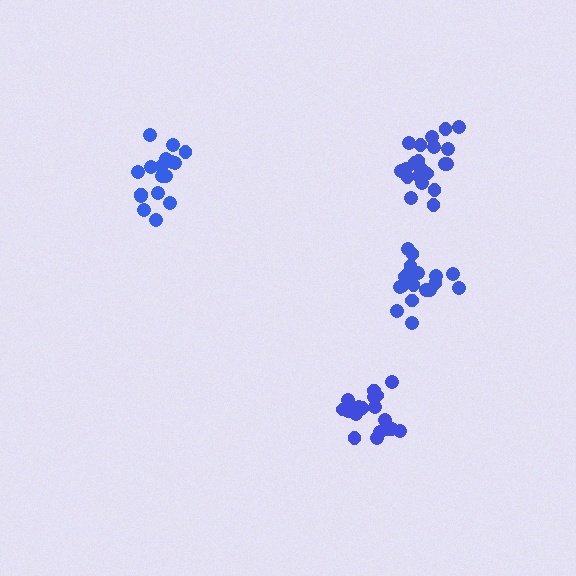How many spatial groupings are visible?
There are 4 spatial groupings.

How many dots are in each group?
Group 1: 17 dots, Group 2: 21 dots, Group 3: 18 dots, Group 4: 18 dots (74 total).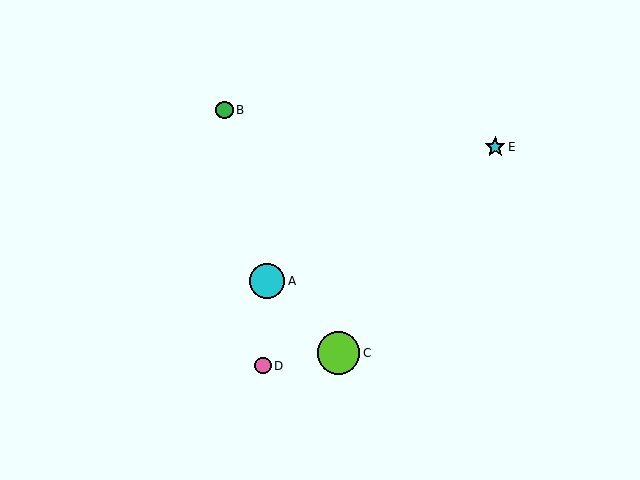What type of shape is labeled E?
Shape E is a cyan star.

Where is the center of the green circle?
The center of the green circle is at (224, 110).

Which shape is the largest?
The lime circle (labeled C) is the largest.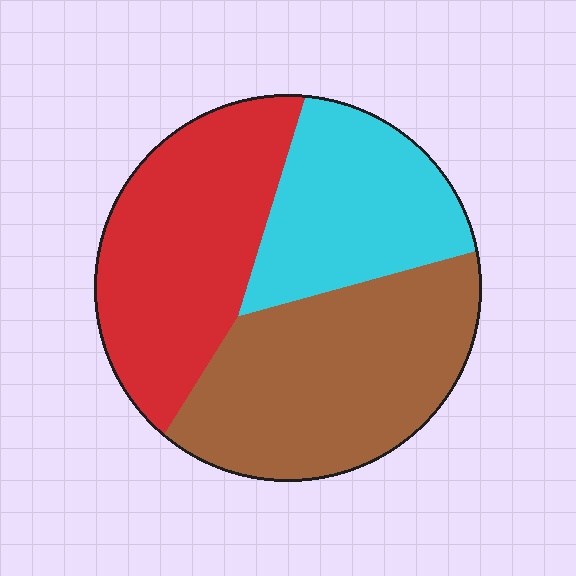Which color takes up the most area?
Brown, at roughly 40%.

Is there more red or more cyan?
Red.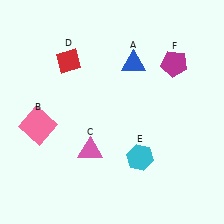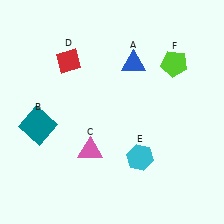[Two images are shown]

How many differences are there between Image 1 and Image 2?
There are 2 differences between the two images.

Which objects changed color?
B changed from pink to teal. F changed from magenta to lime.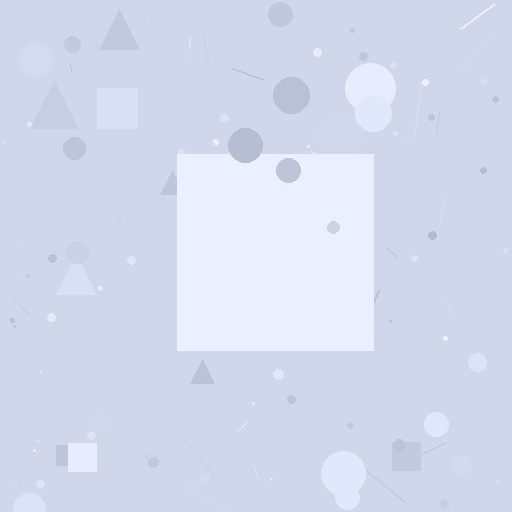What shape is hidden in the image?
A square is hidden in the image.